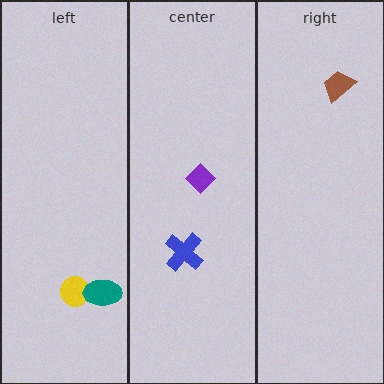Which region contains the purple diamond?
The center region.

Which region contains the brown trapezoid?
The right region.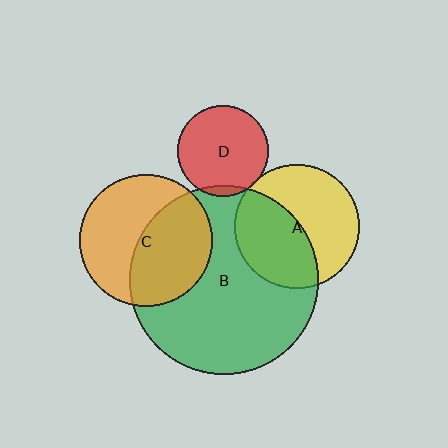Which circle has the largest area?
Circle B (green).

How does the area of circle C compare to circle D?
Approximately 2.1 times.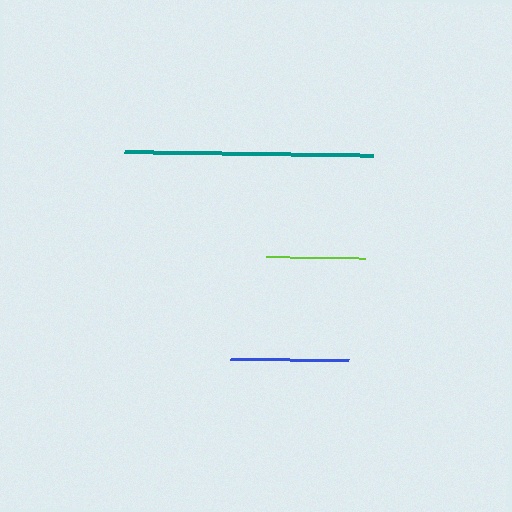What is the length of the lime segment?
The lime segment is approximately 100 pixels long.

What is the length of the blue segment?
The blue segment is approximately 118 pixels long.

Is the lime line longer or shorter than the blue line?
The blue line is longer than the lime line.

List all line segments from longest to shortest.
From longest to shortest: teal, blue, lime.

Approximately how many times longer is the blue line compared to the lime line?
The blue line is approximately 1.2 times the length of the lime line.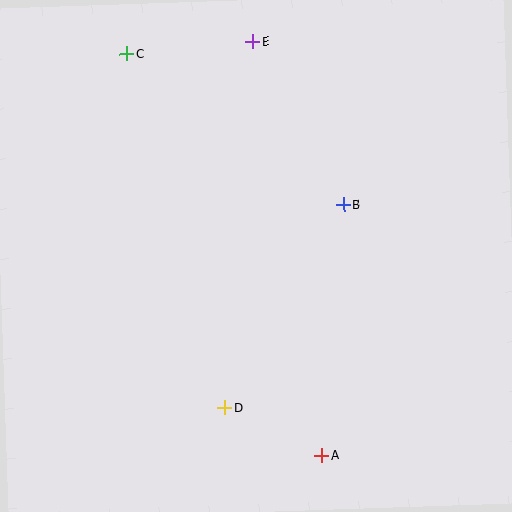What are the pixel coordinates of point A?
Point A is at (321, 455).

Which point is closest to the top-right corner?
Point E is closest to the top-right corner.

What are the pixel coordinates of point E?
Point E is at (252, 42).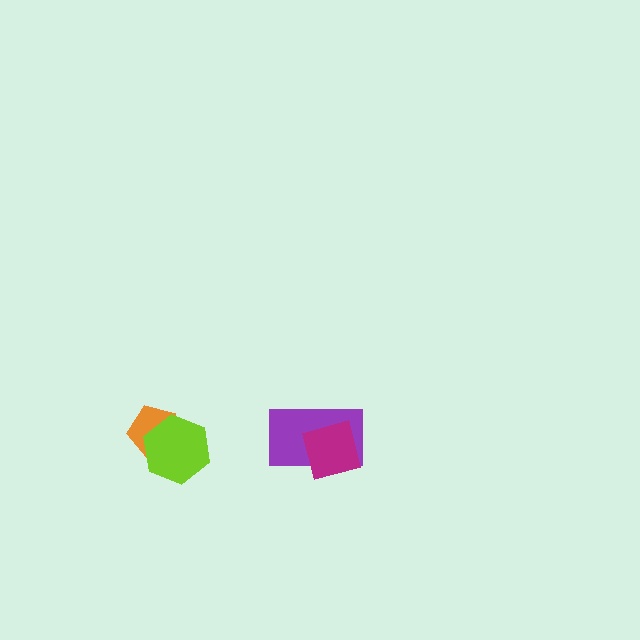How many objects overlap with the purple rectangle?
1 object overlaps with the purple rectangle.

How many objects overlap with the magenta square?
1 object overlaps with the magenta square.